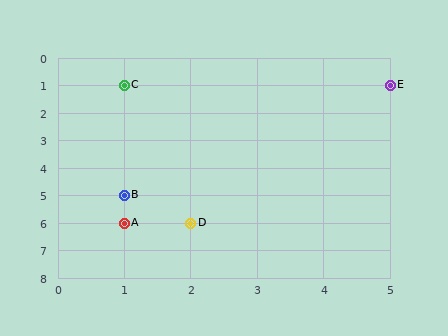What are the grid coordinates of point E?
Point E is at grid coordinates (5, 1).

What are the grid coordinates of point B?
Point B is at grid coordinates (1, 5).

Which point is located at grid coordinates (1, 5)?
Point B is at (1, 5).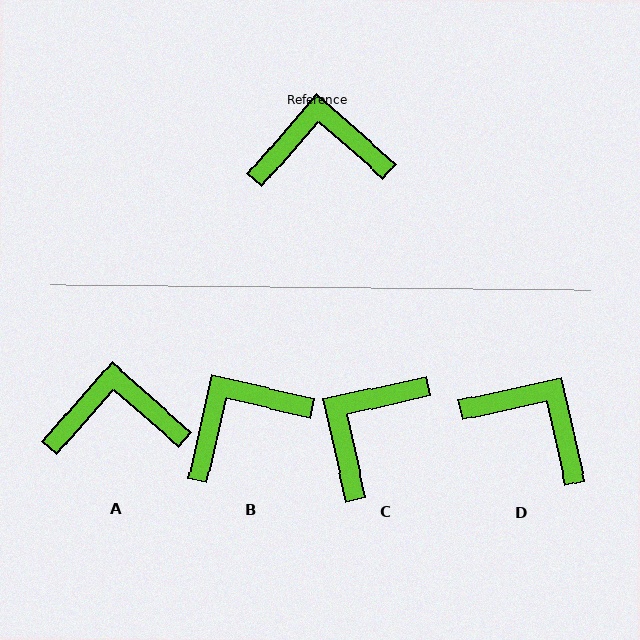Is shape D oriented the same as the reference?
No, it is off by about 36 degrees.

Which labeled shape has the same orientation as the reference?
A.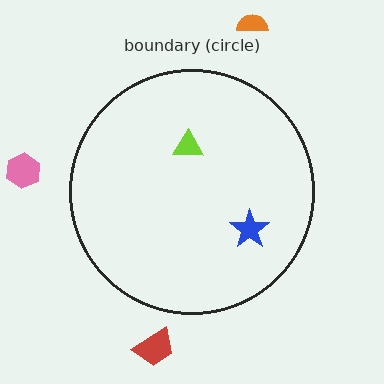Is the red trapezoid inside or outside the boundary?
Outside.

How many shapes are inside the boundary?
2 inside, 3 outside.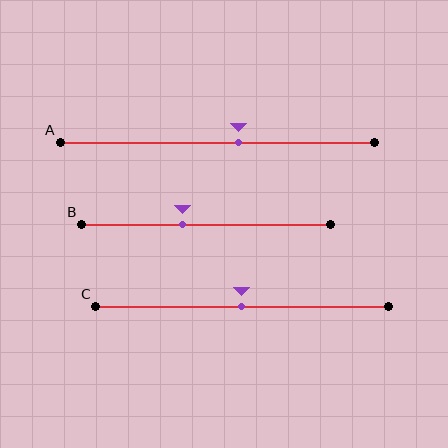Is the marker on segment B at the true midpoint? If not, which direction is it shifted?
No, the marker on segment B is shifted to the left by about 10% of the segment length.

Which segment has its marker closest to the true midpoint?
Segment C has its marker closest to the true midpoint.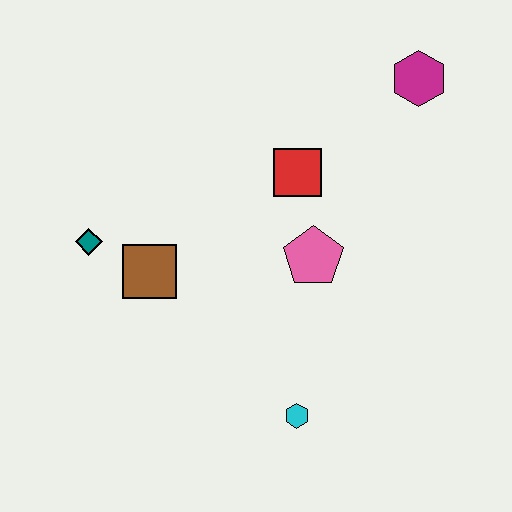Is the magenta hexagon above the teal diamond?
Yes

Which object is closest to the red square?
The pink pentagon is closest to the red square.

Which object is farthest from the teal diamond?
The magenta hexagon is farthest from the teal diamond.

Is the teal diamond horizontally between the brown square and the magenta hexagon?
No